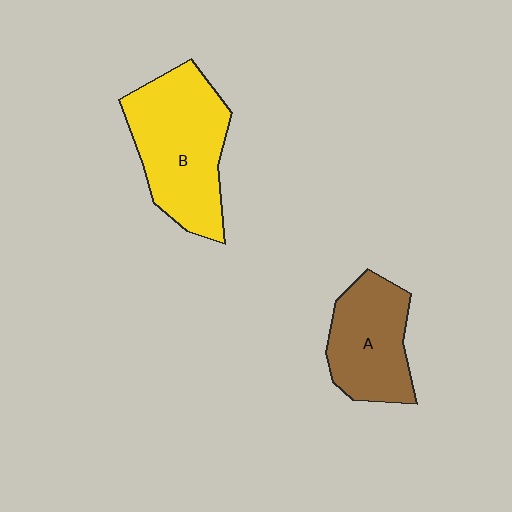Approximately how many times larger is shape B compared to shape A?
Approximately 1.4 times.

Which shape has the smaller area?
Shape A (brown).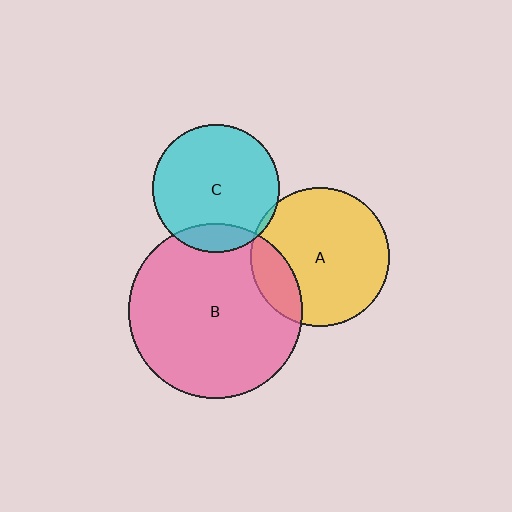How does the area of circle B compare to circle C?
Approximately 1.9 times.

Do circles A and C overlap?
Yes.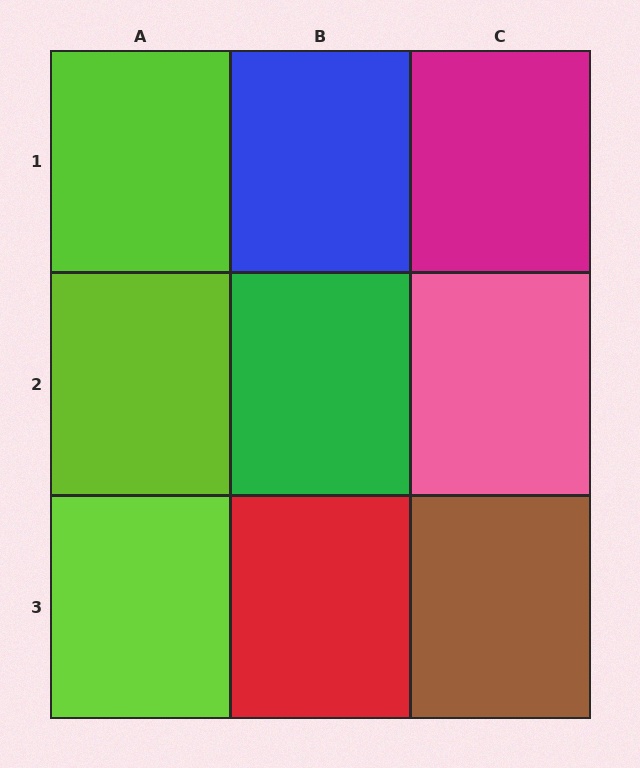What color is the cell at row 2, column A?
Lime.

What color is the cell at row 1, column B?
Blue.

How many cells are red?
1 cell is red.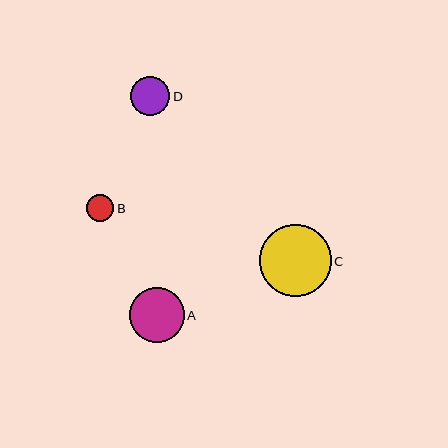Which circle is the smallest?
Circle B is the smallest with a size of approximately 27 pixels.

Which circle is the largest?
Circle C is the largest with a size of approximately 72 pixels.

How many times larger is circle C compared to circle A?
Circle C is approximately 1.3 times the size of circle A.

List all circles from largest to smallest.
From largest to smallest: C, A, D, B.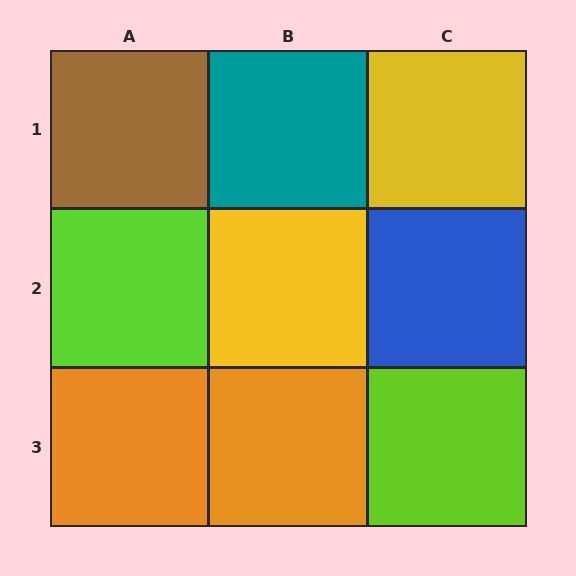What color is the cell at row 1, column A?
Brown.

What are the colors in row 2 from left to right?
Lime, yellow, blue.